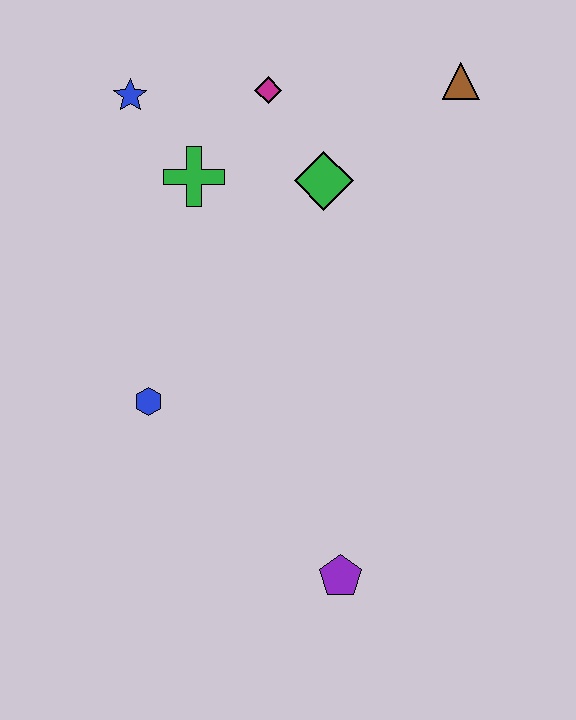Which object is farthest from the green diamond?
The purple pentagon is farthest from the green diamond.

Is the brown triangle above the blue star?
Yes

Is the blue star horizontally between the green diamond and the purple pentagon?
No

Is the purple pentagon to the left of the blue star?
No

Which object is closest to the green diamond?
The magenta diamond is closest to the green diamond.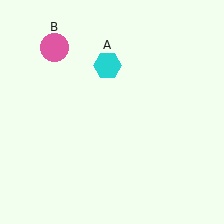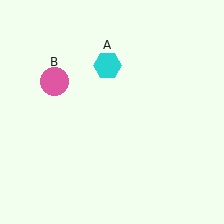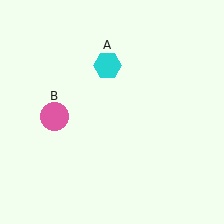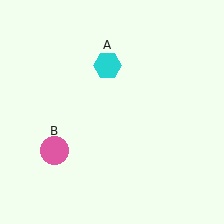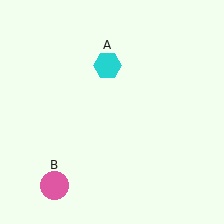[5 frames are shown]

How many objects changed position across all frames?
1 object changed position: pink circle (object B).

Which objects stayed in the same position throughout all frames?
Cyan hexagon (object A) remained stationary.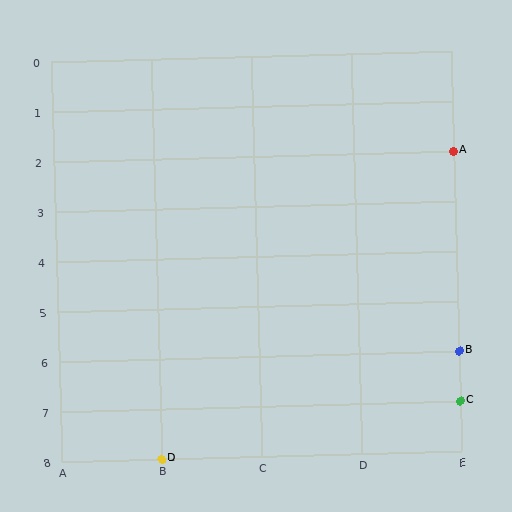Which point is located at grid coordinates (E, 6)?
Point B is at (E, 6).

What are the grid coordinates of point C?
Point C is at grid coordinates (E, 7).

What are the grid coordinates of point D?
Point D is at grid coordinates (B, 8).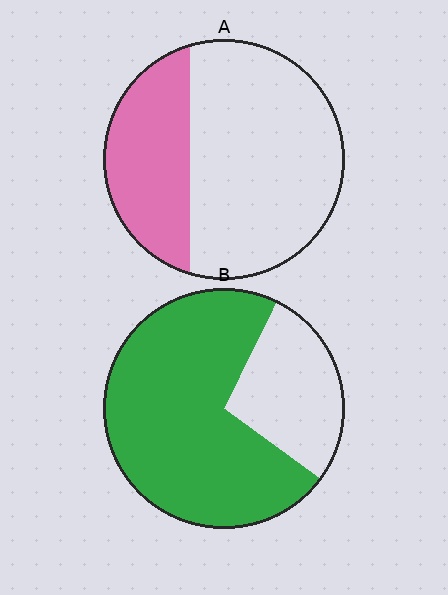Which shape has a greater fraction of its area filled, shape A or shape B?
Shape B.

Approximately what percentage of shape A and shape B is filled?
A is approximately 30% and B is approximately 70%.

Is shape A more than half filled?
No.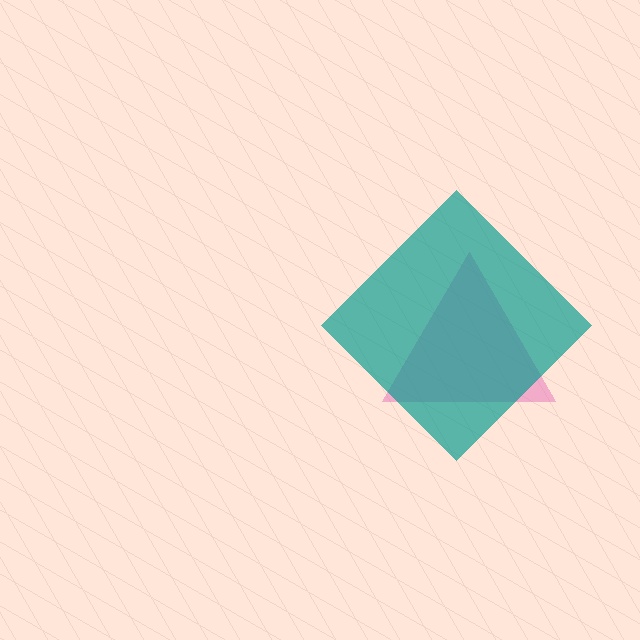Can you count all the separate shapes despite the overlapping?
Yes, there are 2 separate shapes.